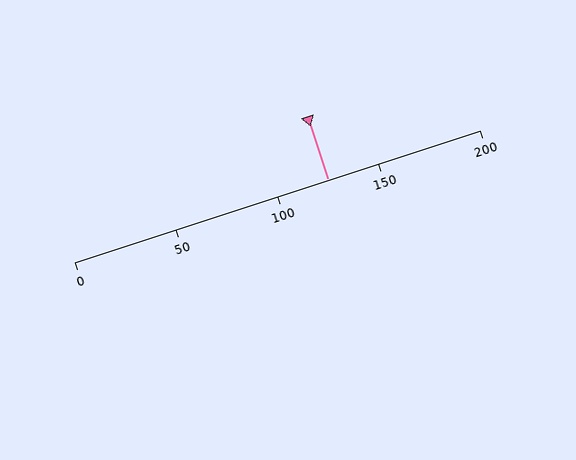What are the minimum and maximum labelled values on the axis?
The axis runs from 0 to 200.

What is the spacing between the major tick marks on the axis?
The major ticks are spaced 50 apart.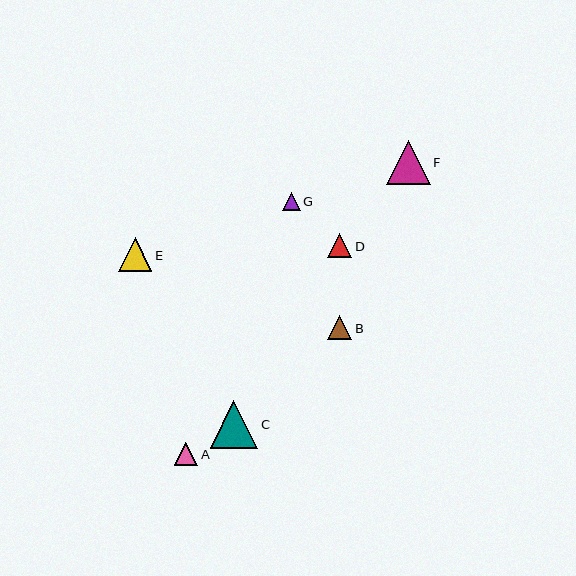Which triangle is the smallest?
Triangle G is the smallest with a size of approximately 17 pixels.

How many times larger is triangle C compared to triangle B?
Triangle C is approximately 2.0 times the size of triangle B.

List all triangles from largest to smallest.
From largest to smallest: C, F, E, D, B, A, G.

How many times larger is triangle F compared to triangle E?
Triangle F is approximately 1.3 times the size of triangle E.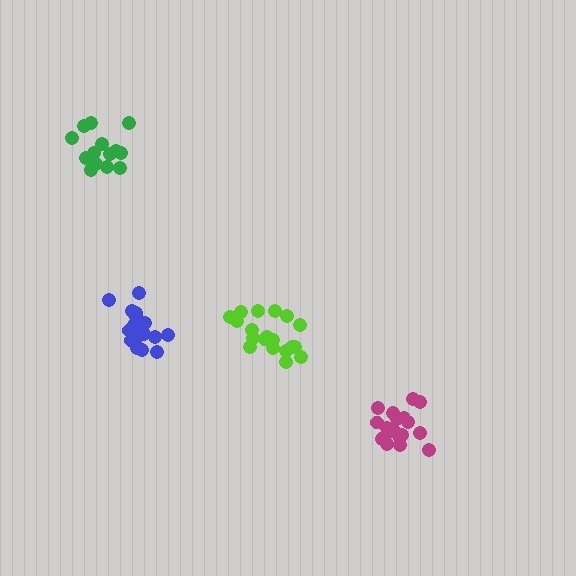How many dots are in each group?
Group 1: 19 dots, Group 2: 19 dots, Group 3: 14 dots, Group 4: 20 dots (72 total).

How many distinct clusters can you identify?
There are 4 distinct clusters.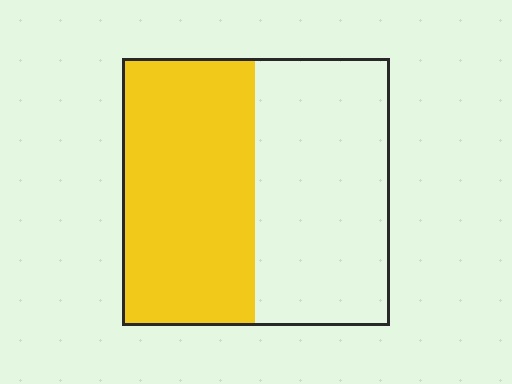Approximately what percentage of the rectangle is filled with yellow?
Approximately 50%.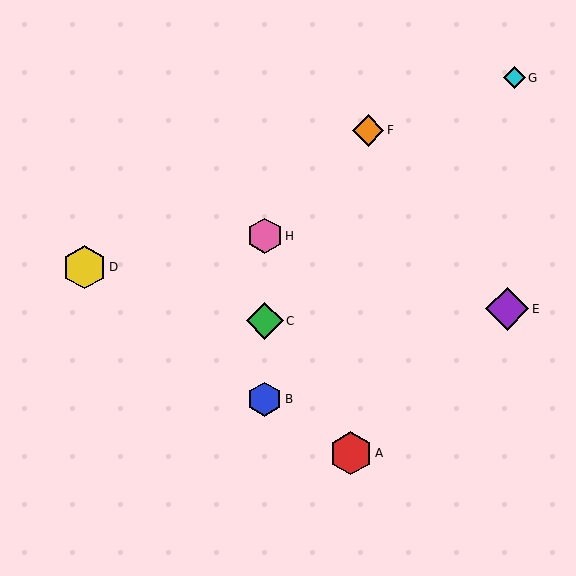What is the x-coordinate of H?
Object H is at x≈265.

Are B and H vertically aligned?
Yes, both are at x≈265.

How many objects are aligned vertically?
3 objects (B, C, H) are aligned vertically.